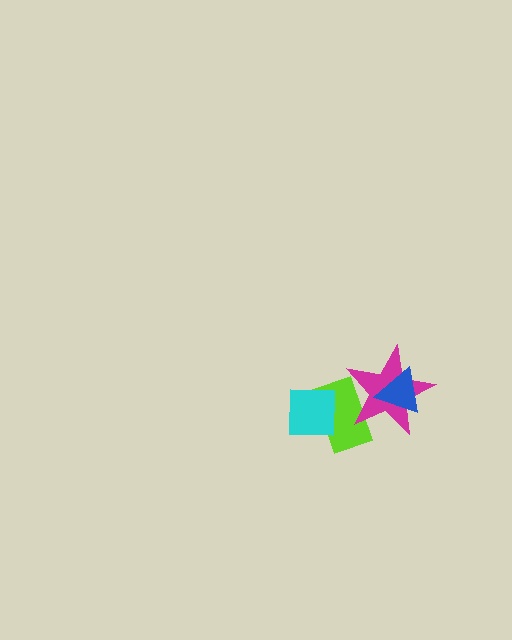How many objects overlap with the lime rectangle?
2 objects overlap with the lime rectangle.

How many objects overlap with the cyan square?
1 object overlaps with the cyan square.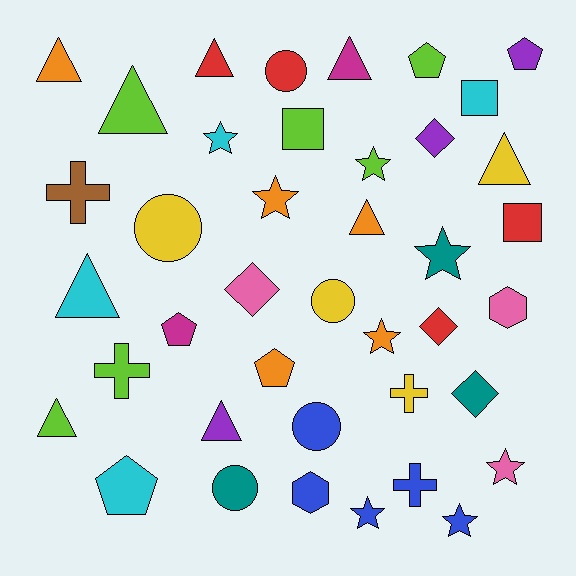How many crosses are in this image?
There are 4 crosses.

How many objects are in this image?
There are 40 objects.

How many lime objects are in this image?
There are 6 lime objects.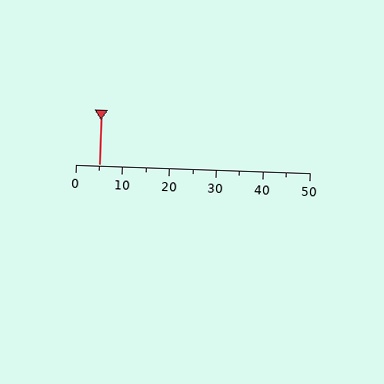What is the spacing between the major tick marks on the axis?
The major ticks are spaced 10 apart.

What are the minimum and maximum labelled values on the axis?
The axis runs from 0 to 50.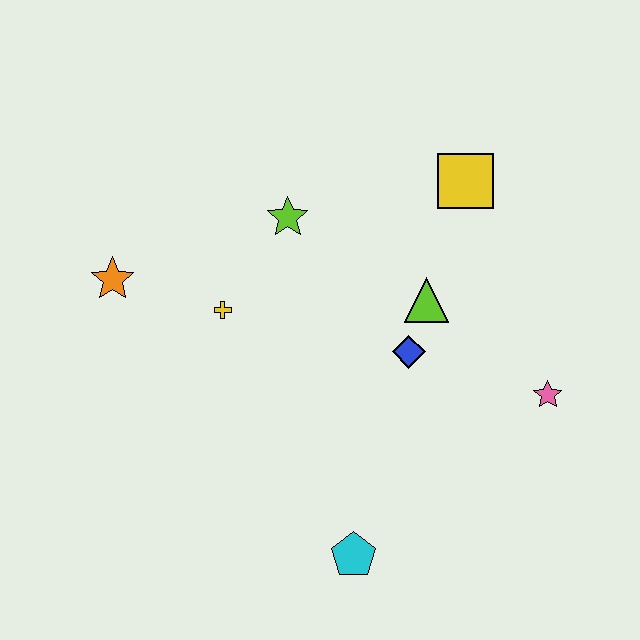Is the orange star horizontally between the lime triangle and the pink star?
No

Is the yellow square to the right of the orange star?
Yes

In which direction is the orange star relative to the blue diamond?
The orange star is to the left of the blue diamond.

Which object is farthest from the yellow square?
The cyan pentagon is farthest from the yellow square.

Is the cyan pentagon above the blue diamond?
No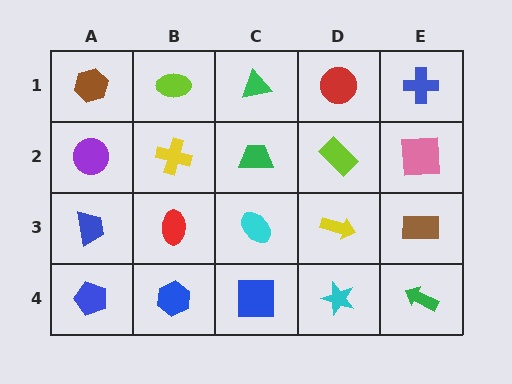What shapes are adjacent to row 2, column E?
A blue cross (row 1, column E), a brown rectangle (row 3, column E), a lime rectangle (row 2, column D).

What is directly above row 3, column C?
A green trapezoid.